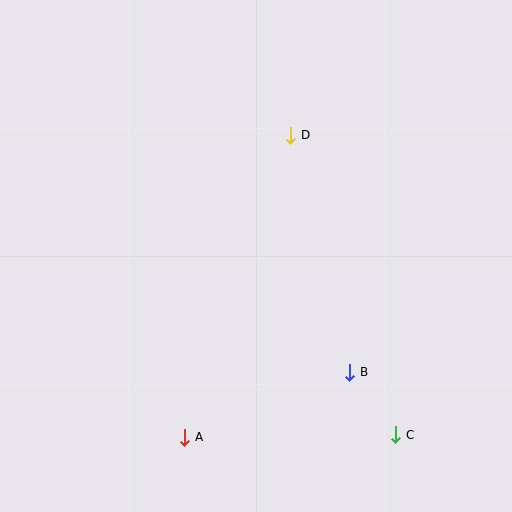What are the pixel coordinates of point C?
Point C is at (396, 435).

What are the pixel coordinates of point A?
Point A is at (185, 437).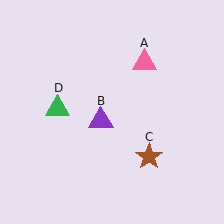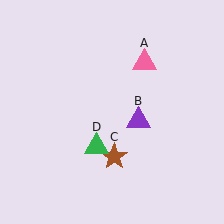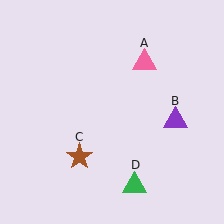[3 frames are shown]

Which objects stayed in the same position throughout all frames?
Pink triangle (object A) remained stationary.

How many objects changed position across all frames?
3 objects changed position: purple triangle (object B), brown star (object C), green triangle (object D).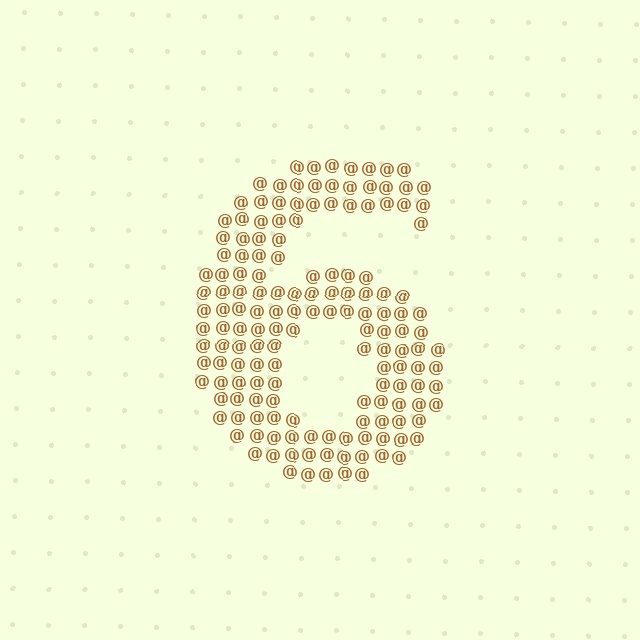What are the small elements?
The small elements are at signs.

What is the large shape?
The large shape is the digit 6.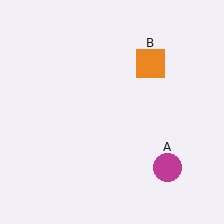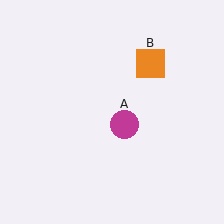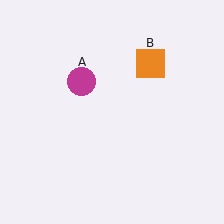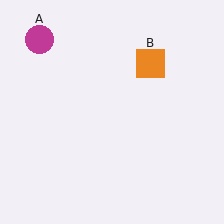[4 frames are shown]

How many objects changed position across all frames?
1 object changed position: magenta circle (object A).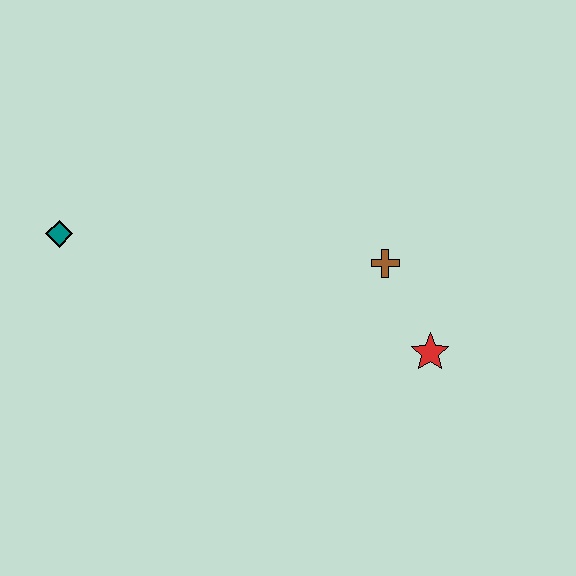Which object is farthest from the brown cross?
The teal diamond is farthest from the brown cross.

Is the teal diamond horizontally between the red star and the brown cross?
No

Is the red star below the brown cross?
Yes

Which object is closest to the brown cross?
The red star is closest to the brown cross.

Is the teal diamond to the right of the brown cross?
No